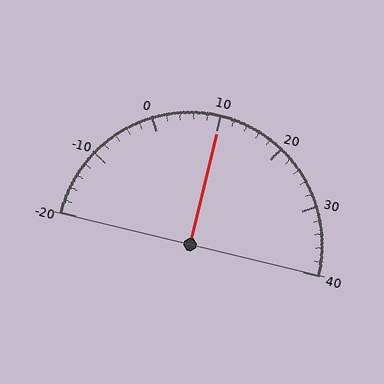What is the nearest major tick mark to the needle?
The nearest major tick mark is 10.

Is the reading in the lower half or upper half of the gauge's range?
The reading is in the upper half of the range (-20 to 40).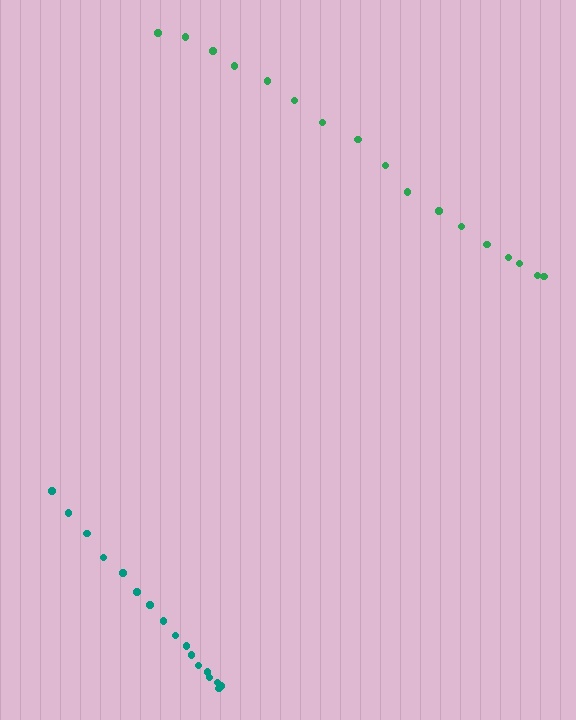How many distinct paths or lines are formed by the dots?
There are 2 distinct paths.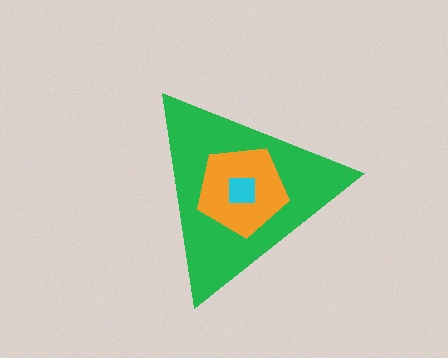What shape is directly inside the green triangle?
The orange pentagon.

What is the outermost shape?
The green triangle.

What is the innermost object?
The cyan square.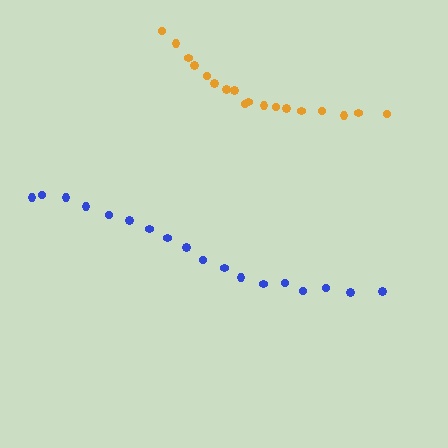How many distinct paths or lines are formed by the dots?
There are 2 distinct paths.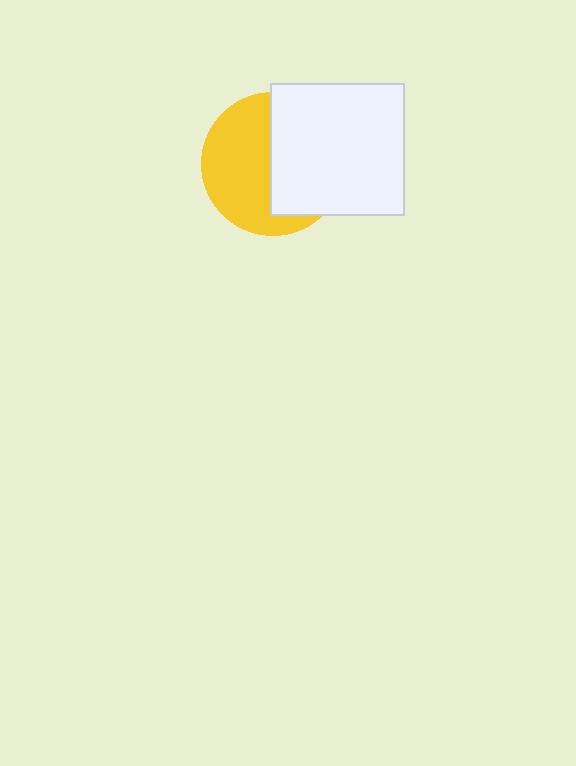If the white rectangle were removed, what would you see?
You would see the complete yellow circle.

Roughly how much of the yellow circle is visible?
About half of it is visible (roughly 52%).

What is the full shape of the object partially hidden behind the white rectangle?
The partially hidden object is a yellow circle.